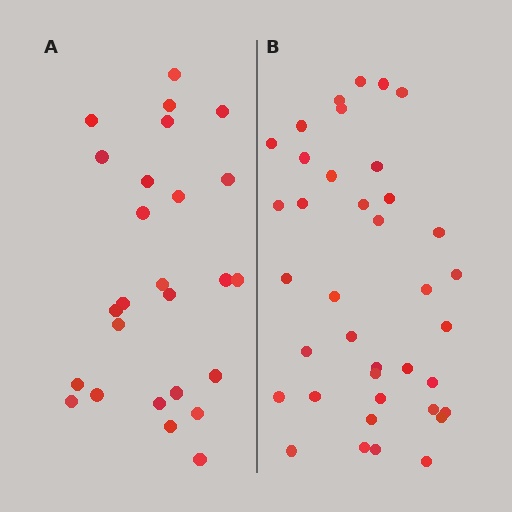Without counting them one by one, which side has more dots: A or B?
Region B (the right region) has more dots.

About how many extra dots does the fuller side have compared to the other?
Region B has roughly 12 or so more dots than region A.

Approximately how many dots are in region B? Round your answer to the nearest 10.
About 40 dots. (The exact count is 38, which rounds to 40.)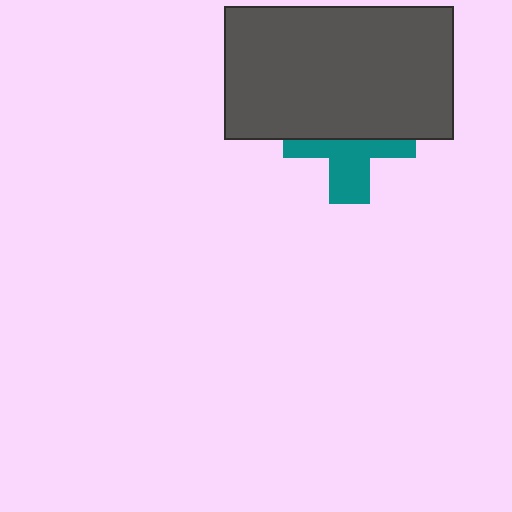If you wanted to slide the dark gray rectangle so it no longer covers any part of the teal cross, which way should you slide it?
Slide it up — that is the most direct way to separate the two shapes.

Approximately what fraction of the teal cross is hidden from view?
Roughly 53% of the teal cross is hidden behind the dark gray rectangle.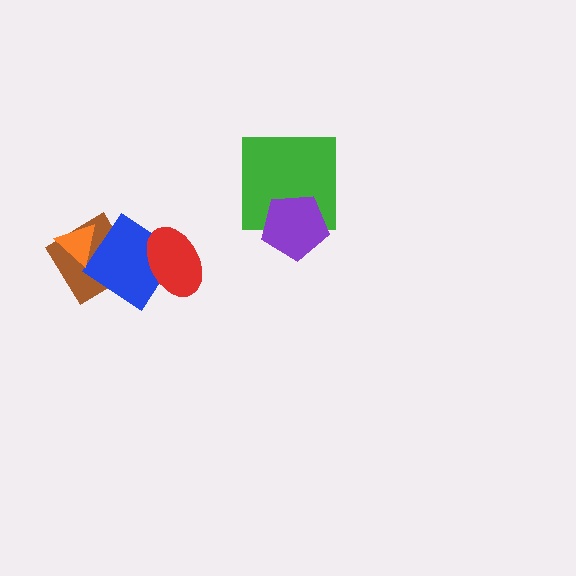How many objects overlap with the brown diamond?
2 objects overlap with the brown diamond.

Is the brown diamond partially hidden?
Yes, it is partially covered by another shape.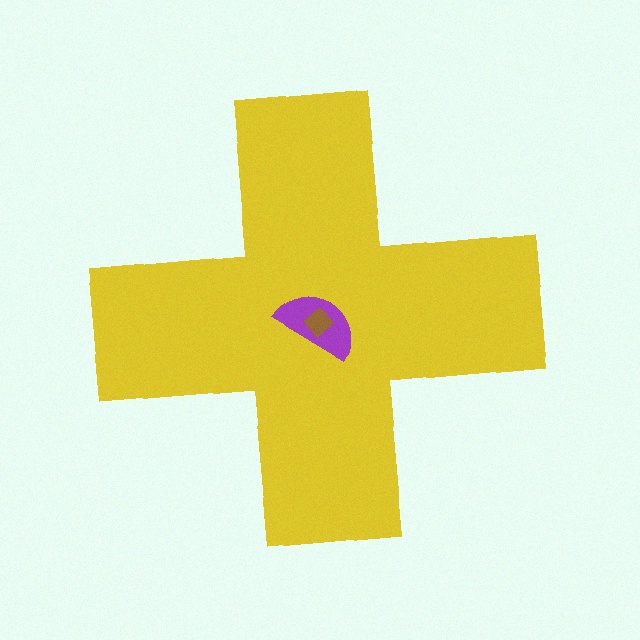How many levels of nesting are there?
3.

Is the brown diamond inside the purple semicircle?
Yes.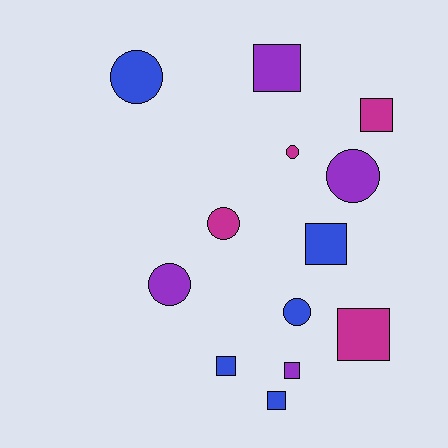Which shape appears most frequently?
Square, with 7 objects.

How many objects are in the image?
There are 13 objects.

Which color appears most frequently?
Blue, with 5 objects.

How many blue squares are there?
There are 3 blue squares.